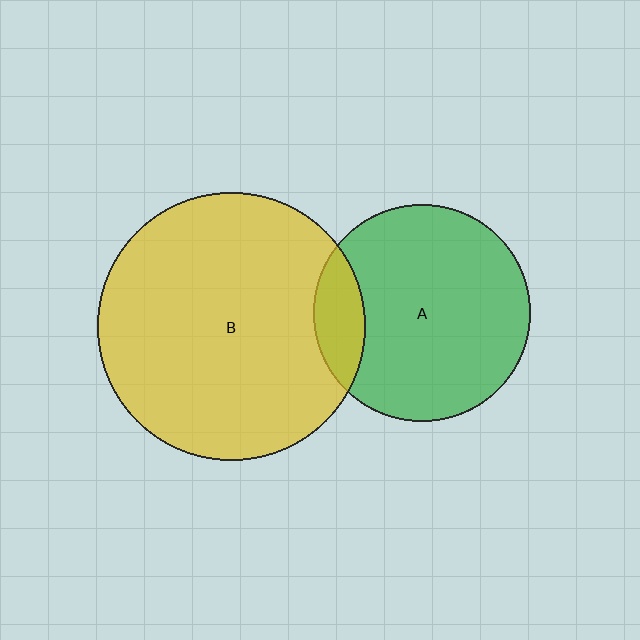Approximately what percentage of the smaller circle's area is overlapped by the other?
Approximately 15%.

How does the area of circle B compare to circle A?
Approximately 1.5 times.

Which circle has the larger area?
Circle B (yellow).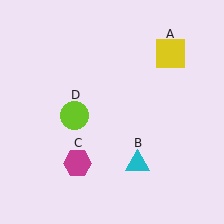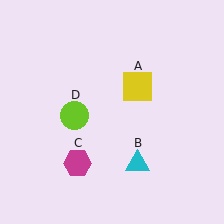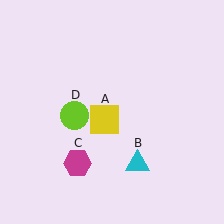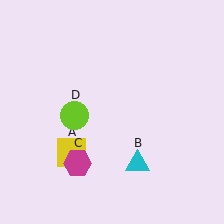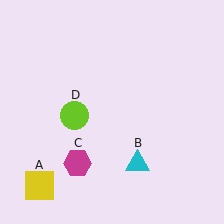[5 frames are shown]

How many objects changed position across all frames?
1 object changed position: yellow square (object A).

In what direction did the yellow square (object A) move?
The yellow square (object A) moved down and to the left.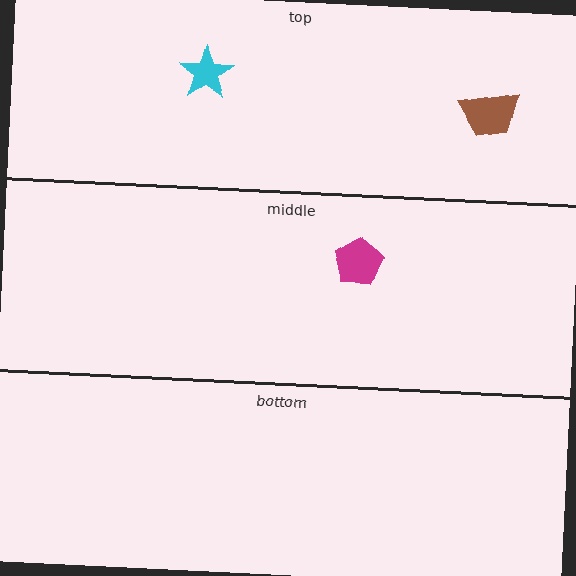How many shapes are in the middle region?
1.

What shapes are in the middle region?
The magenta pentagon.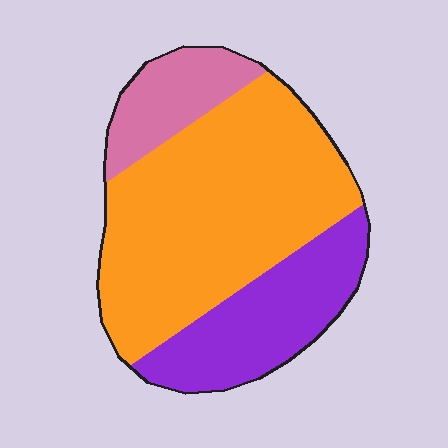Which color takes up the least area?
Pink, at roughly 15%.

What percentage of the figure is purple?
Purple covers 26% of the figure.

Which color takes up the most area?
Orange, at roughly 60%.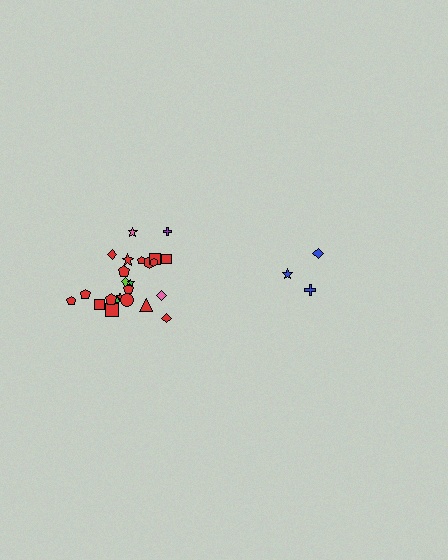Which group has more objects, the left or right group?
The left group.